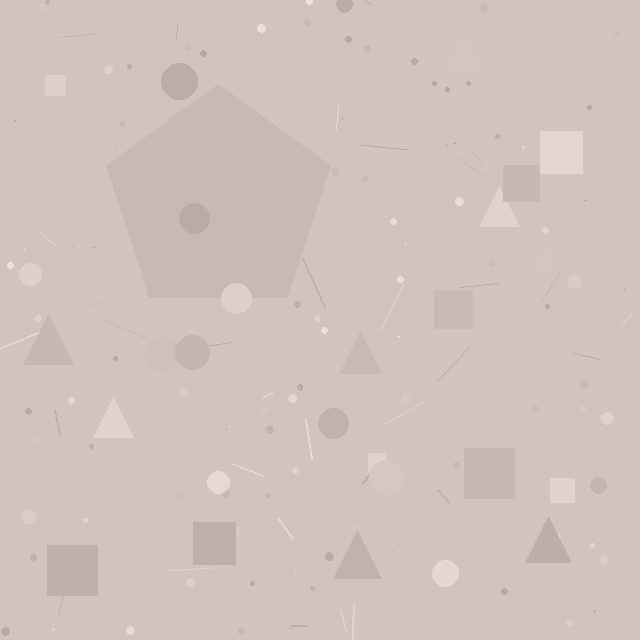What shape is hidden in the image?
A pentagon is hidden in the image.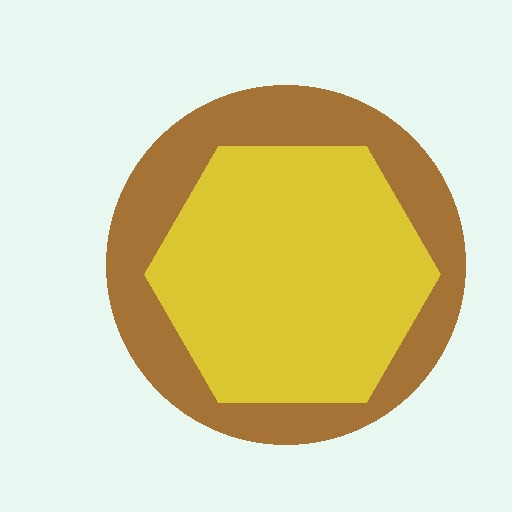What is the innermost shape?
The yellow hexagon.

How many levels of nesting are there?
2.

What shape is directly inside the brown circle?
The yellow hexagon.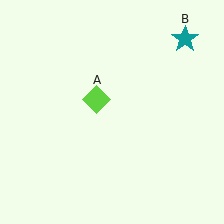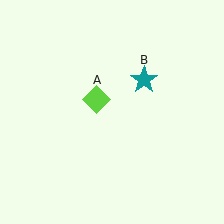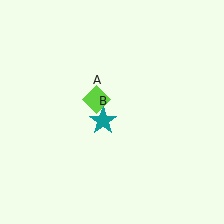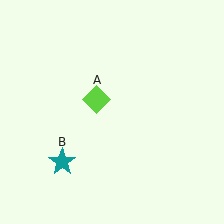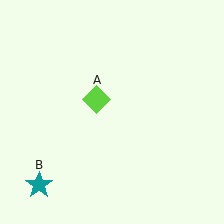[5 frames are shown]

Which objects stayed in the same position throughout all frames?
Lime diamond (object A) remained stationary.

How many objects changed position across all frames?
1 object changed position: teal star (object B).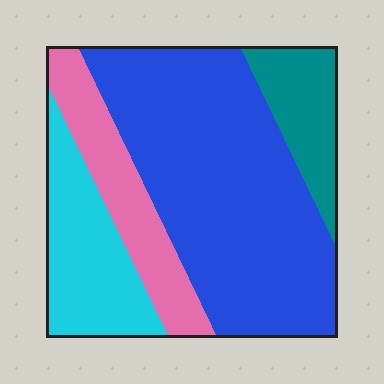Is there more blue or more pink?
Blue.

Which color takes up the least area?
Teal, at roughly 10%.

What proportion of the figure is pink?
Pink takes up about one sixth (1/6) of the figure.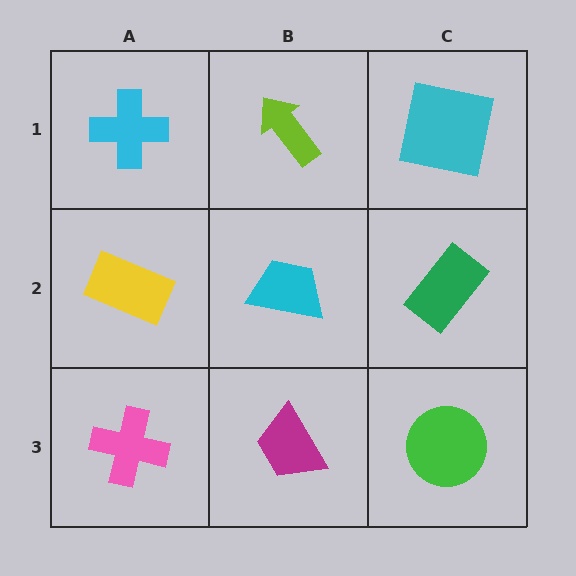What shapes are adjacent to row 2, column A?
A cyan cross (row 1, column A), a pink cross (row 3, column A), a cyan trapezoid (row 2, column B).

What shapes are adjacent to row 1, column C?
A green rectangle (row 2, column C), a lime arrow (row 1, column B).